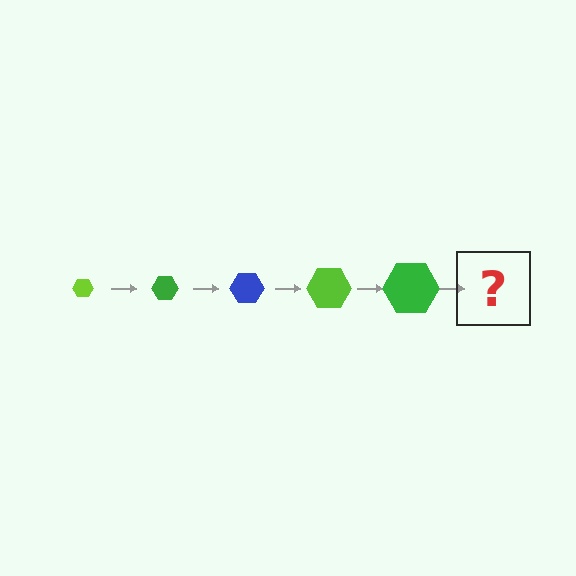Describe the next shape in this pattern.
It should be a blue hexagon, larger than the previous one.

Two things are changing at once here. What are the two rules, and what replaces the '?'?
The two rules are that the hexagon grows larger each step and the color cycles through lime, green, and blue. The '?' should be a blue hexagon, larger than the previous one.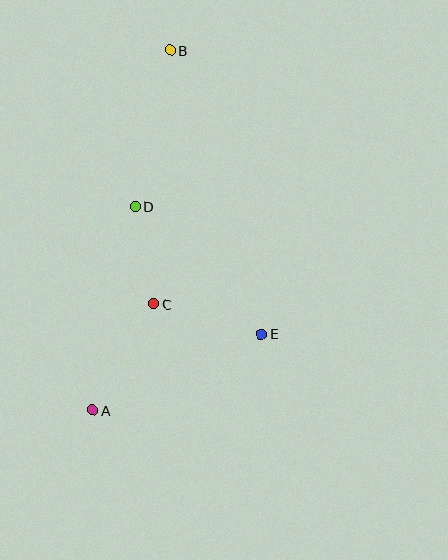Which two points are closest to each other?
Points C and D are closest to each other.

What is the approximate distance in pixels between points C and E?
The distance between C and E is approximately 112 pixels.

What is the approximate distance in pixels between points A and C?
The distance between A and C is approximately 123 pixels.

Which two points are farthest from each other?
Points A and B are farthest from each other.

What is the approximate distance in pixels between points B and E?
The distance between B and E is approximately 298 pixels.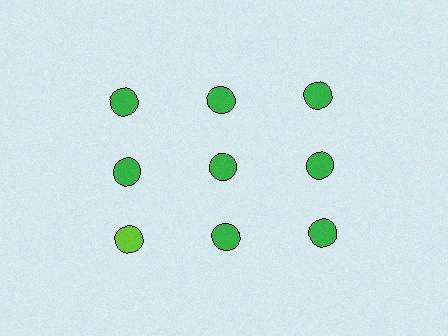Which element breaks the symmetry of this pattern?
The lime circle in the third row, leftmost column breaks the symmetry. All other shapes are green circles.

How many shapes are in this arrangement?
There are 9 shapes arranged in a grid pattern.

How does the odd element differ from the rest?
It has a different color: lime instead of green.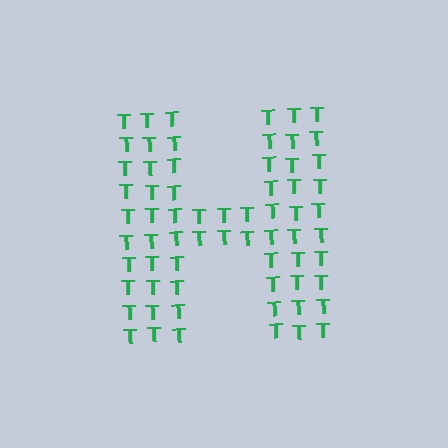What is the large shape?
The large shape is the letter H.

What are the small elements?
The small elements are letter T's.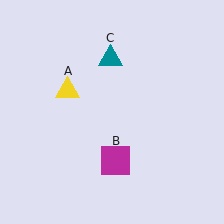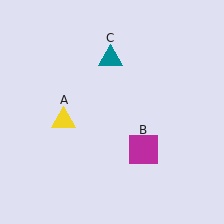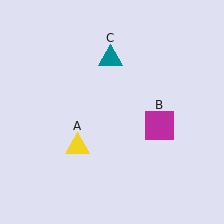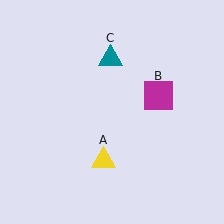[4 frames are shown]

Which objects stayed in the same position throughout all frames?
Teal triangle (object C) remained stationary.